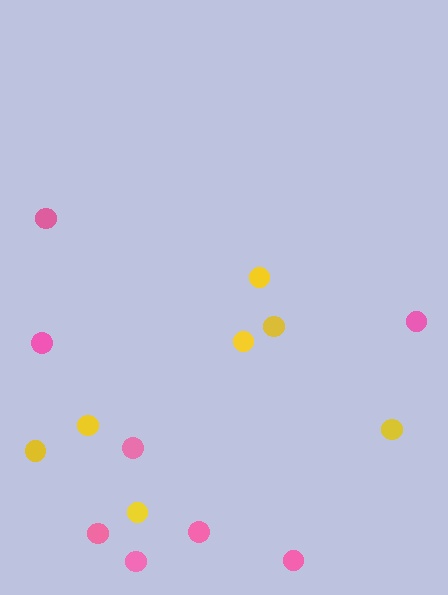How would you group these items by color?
There are 2 groups: one group of yellow circles (7) and one group of pink circles (8).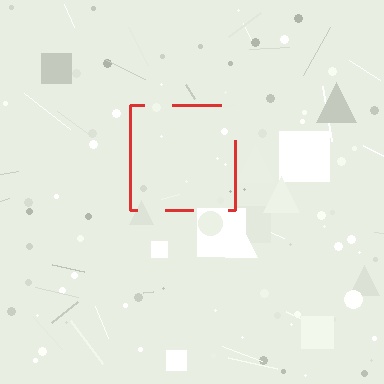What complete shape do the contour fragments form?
The contour fragments form a square.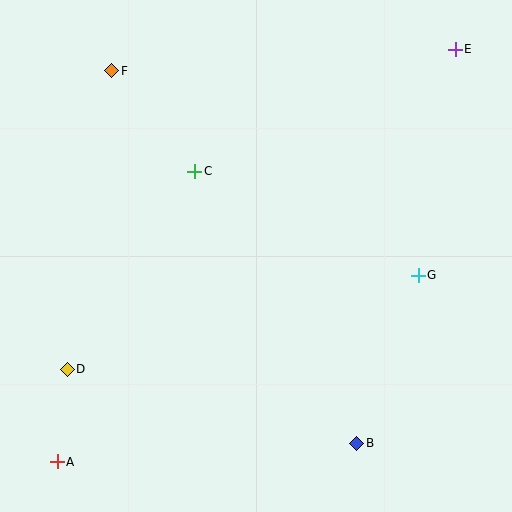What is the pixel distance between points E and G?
The distance between E and G is 229 pixels.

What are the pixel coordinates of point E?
Point E is at (455, 49).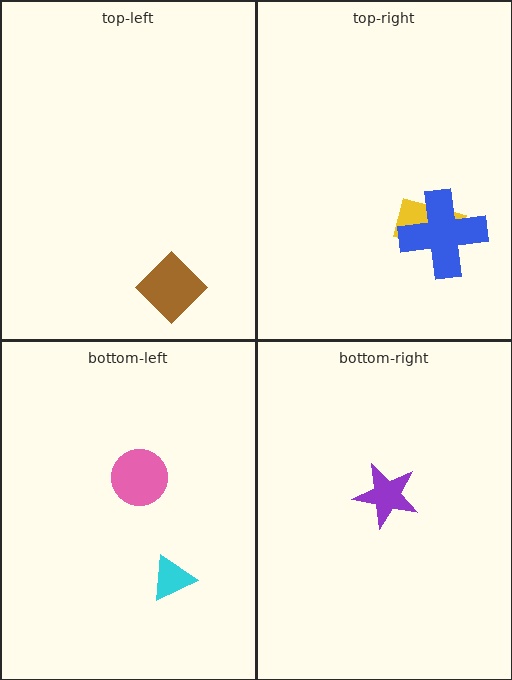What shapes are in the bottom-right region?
The purple star.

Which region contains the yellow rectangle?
The top-right region.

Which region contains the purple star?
The bottom-right region.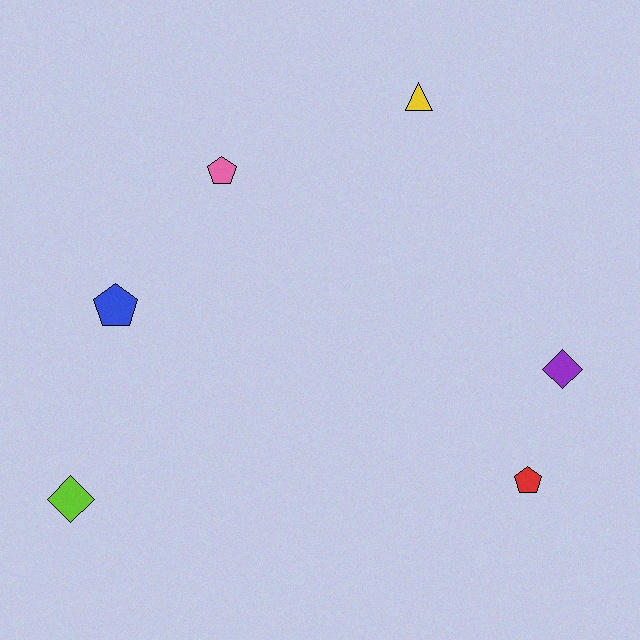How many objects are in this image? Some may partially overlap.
There are 6 objects.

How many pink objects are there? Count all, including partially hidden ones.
There is 1 pink object.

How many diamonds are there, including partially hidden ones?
There are 2 diamonds.